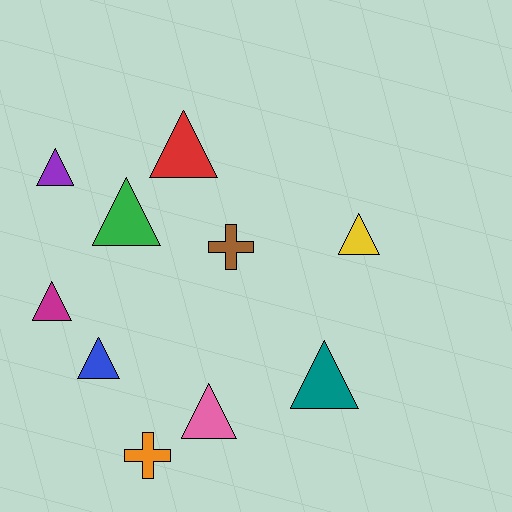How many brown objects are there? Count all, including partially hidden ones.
There is 1 brown object.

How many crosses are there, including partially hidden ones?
There are 2 crosses.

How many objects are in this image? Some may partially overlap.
There are 10 objects.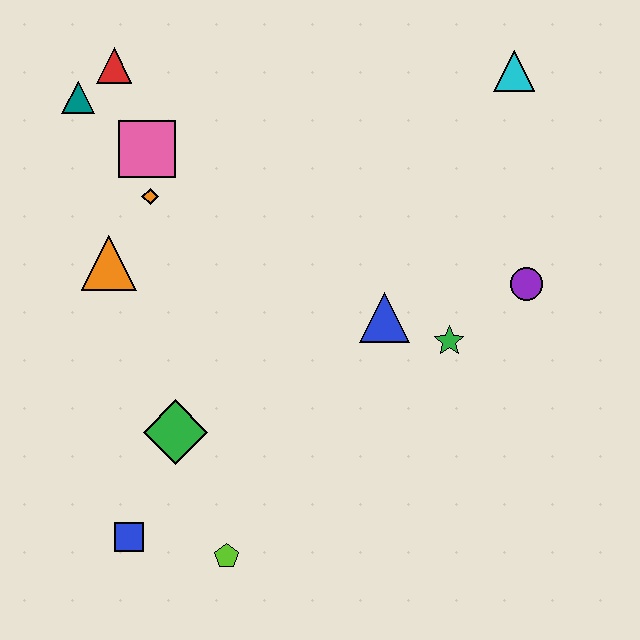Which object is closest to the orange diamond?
The pink square is closest to the orange diamond.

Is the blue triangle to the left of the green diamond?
No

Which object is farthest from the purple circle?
The teal triangle is farthest from the purple circle.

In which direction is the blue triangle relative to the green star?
The blue triangle is to the left of the green star.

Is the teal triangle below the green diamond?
No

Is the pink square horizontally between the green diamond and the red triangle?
Yes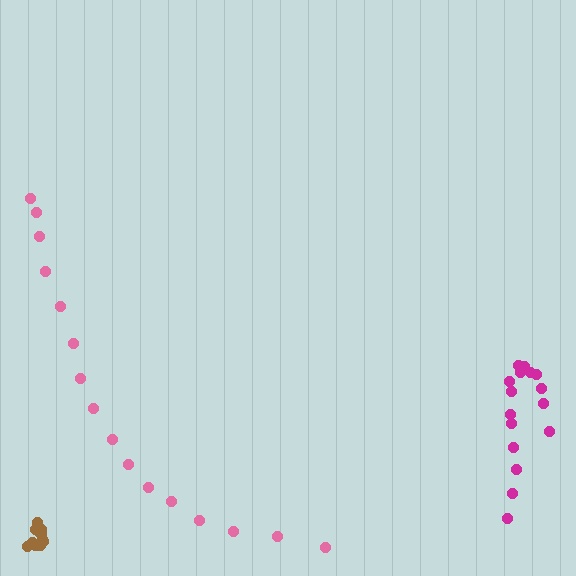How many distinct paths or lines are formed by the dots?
There are 3 distinct paths.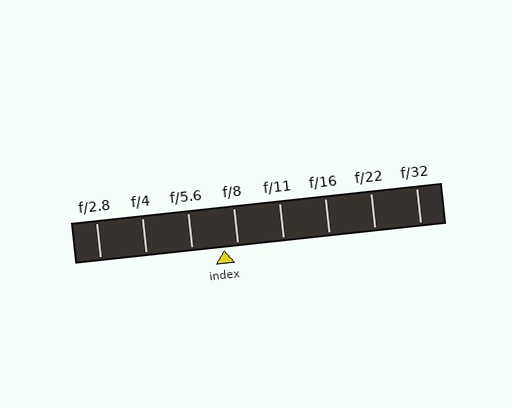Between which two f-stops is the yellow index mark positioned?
The index mark is between f/5.6 and f/8.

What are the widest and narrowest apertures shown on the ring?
The widest aperture shown is f/2.8 and the narrowest is f/32.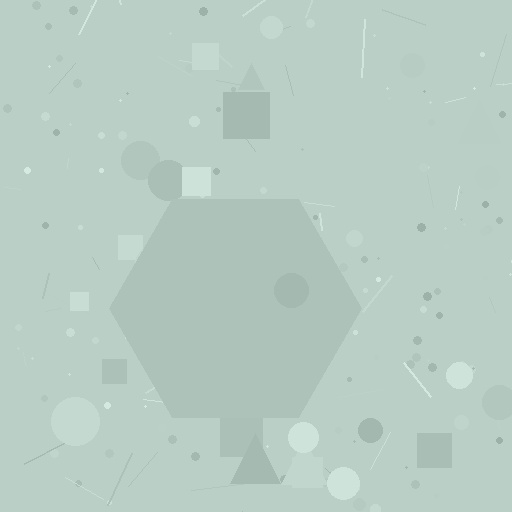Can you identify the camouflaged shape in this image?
The camouflaged shape is a hexagon.